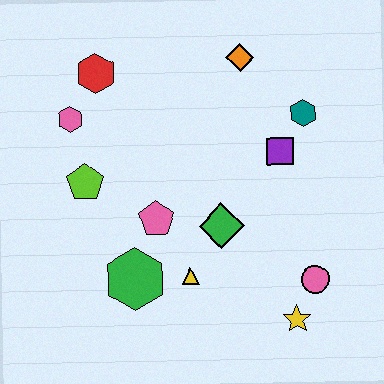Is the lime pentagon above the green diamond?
Yes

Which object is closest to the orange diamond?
The teal hexagon is closest to the orange diamond.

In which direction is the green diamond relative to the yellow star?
The green diamond is above the yellow star.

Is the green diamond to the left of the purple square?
Yes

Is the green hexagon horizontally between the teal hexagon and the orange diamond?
No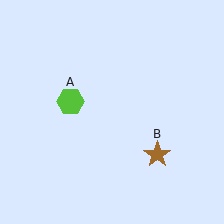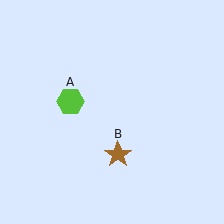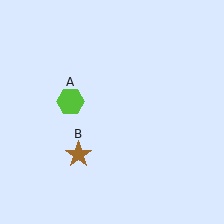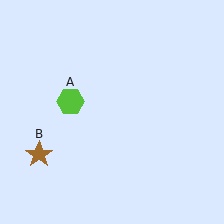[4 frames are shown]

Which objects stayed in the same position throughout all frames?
Lime hexagon (object A) remained stationary.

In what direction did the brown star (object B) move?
The brown star (object B) moved left.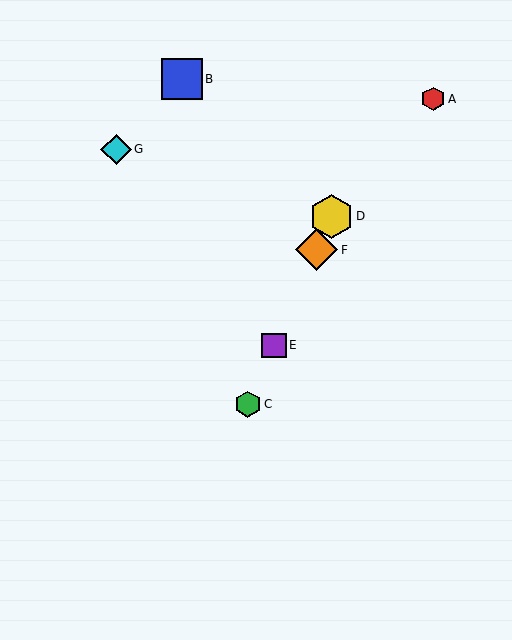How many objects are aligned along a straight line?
4 objects (C, D, E, F) are aligned along a straight line.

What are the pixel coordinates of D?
Object D is at (332, 216).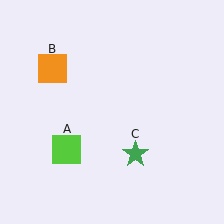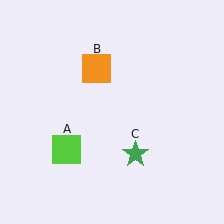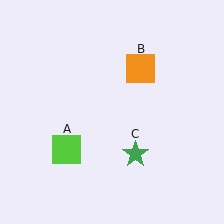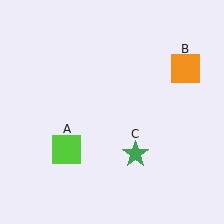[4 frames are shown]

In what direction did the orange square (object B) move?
The orange square (object B) moved right.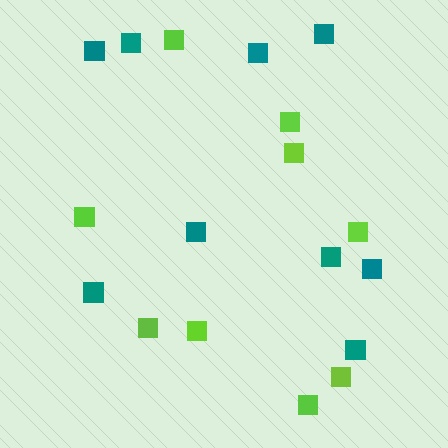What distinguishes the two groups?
There are 2 groups: one group of lime squares (9) and one group of teal squares (9).